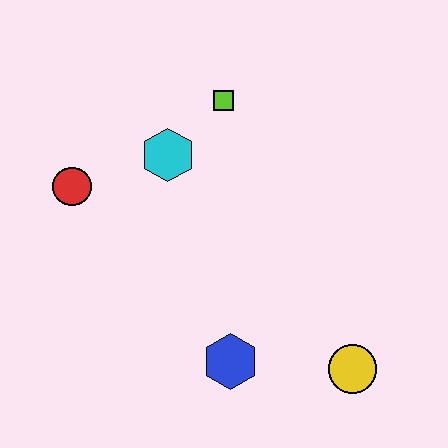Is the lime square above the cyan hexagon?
Yes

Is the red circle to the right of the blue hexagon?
No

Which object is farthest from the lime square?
The yellow circle is farthest from the lime square.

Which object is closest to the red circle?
The cyan hexagon is closest to the red circle.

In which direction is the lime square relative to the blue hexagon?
The lime square is above the blue hexagon.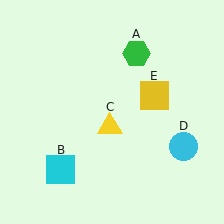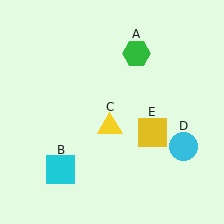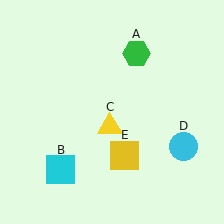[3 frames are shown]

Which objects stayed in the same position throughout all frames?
Green hexagon (object A) and cyan square (object B) and yellow triangle (object C) and cyan circle (object D) remained stationary.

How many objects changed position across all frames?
1 object changed position: yellow square (object E).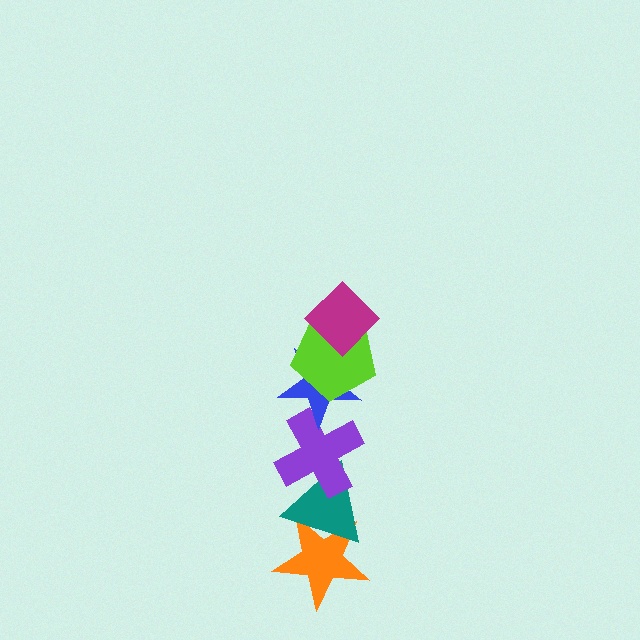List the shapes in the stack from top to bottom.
From top to bottom: the magenta diamond, the lime pentagon, the blue star, the purple cross, the teal triangle, the orange star.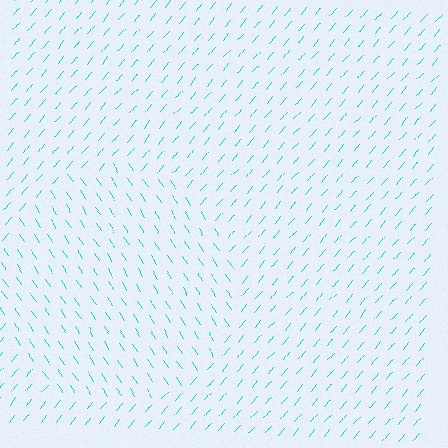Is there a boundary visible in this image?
Yes, there is a texture boundary formed by a change in line orientation.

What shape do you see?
I see a circle.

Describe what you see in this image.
The image is filled with small cyan line segments. A circle region in the image has lines oriented differently from the surrounding lines, creating a visible texture boundary.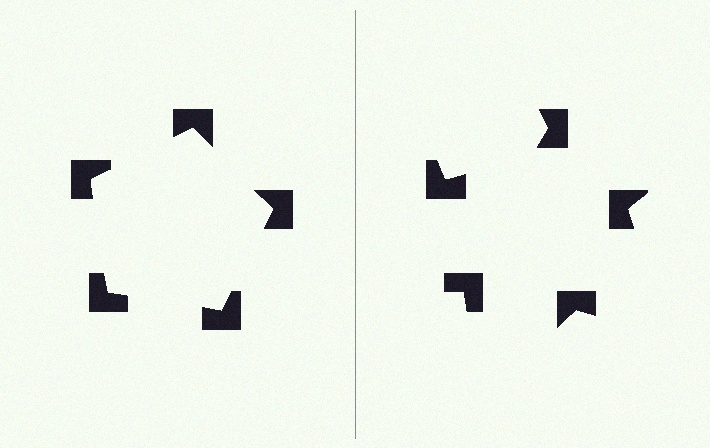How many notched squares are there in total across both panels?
10 — 5 on each side.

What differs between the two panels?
The notched squares are positioned identically on both sides; only the wedge orientations differ. On the left they align to a pentagon; on the right they are misaligned.